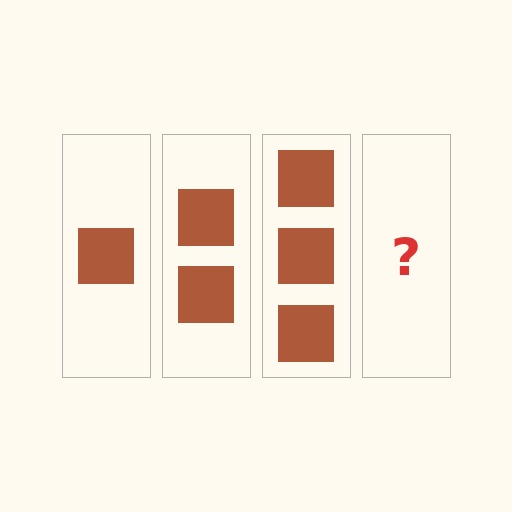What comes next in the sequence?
The next element should be 4 squares.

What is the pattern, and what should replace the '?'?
The pattern is that each step adds one more square. The '?' should be 4 squares.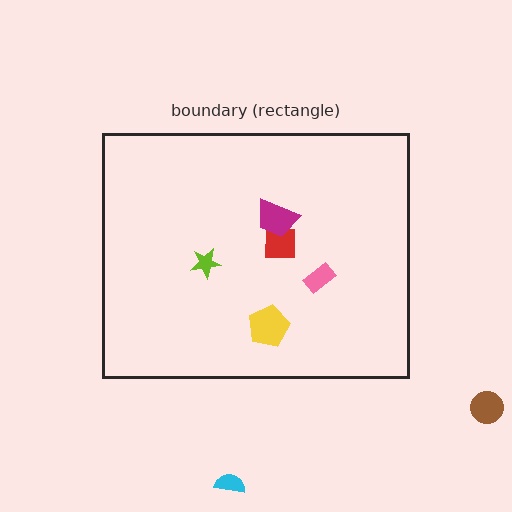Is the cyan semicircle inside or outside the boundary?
Outside.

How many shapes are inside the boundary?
5 inside, 2 outside.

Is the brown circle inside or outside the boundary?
Outside.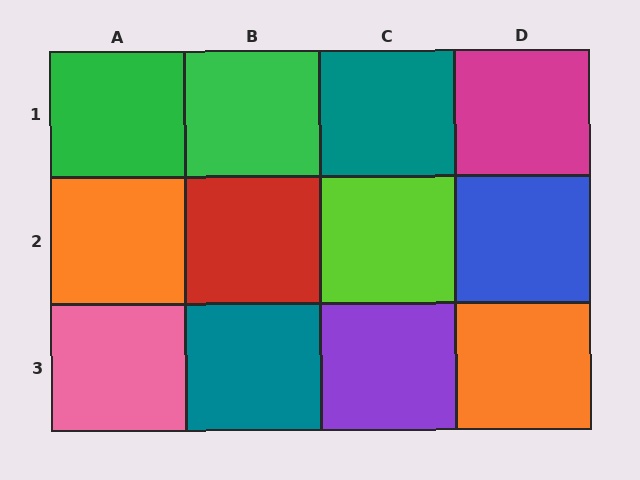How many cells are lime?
1 cell is lime.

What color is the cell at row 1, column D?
Magenta.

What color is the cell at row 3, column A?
Pink.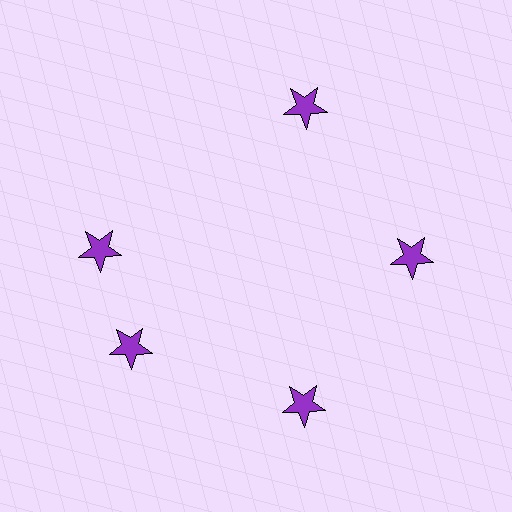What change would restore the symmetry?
The symmetry would be restored by rotating it back into even spacing with its neighbors so that all 5 stars sit at equal angles and equal distance from the center.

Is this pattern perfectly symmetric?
No. The 5 purple stars are arranged in a ring, but one element near the 10 o'clock position is rotated out of alignment along the ring, breaking the 5-fold rotational symmetry.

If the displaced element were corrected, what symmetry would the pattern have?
It would have 5-fold rotational symmetry — the pattern would map onto itself every 72 degrees.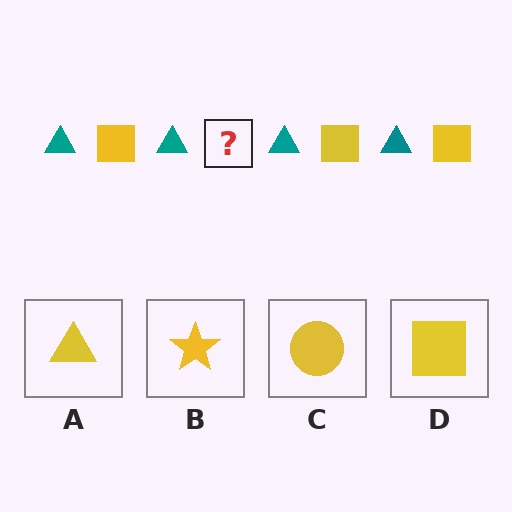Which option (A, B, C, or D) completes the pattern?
D.